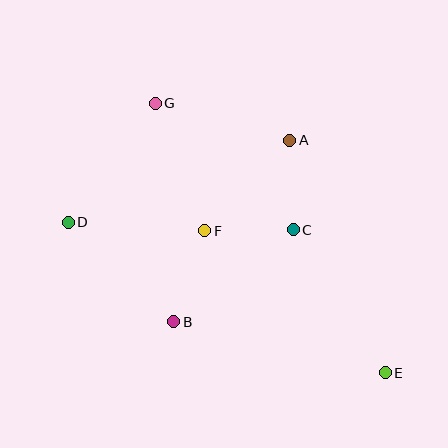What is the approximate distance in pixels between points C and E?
The distance between C and E is approximately 170 pixels.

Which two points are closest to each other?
Points C and F are closest to each other.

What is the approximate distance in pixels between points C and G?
The distance between C and G is approximately 187 pixels.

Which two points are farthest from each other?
Points E and G are farthest from each other.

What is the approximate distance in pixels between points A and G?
The distance between A and G is approximately 139 pixels.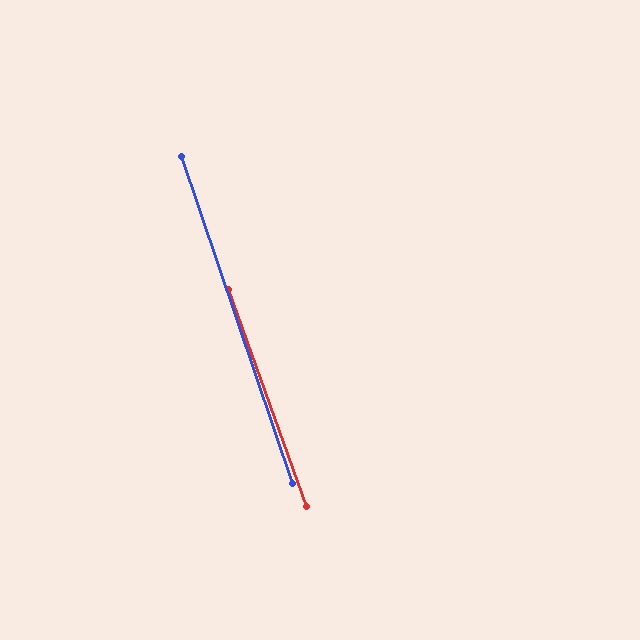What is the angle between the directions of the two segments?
Approximately 1 degree.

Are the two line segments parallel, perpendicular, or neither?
Parallel — their directions differ by only 1.0°.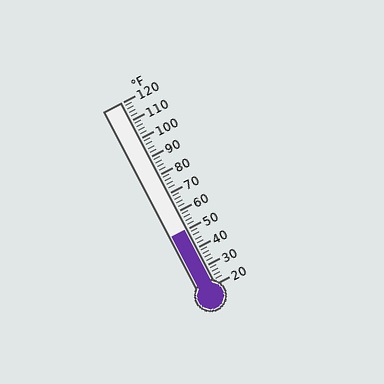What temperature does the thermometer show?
The thermometer shows approximately 50°F.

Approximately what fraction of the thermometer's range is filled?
The thermometer is filled to approximately 30% of its range.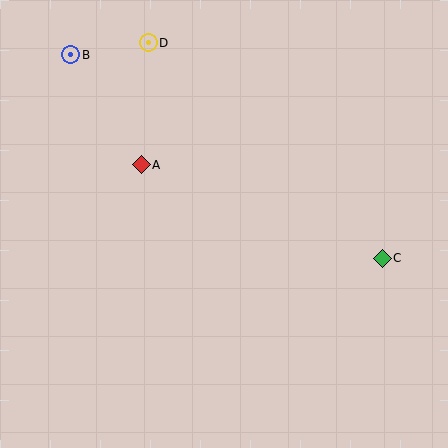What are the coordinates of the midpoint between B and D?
The midpoint between B and D is at (109, 49).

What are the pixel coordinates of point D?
Point D is at (148, 43).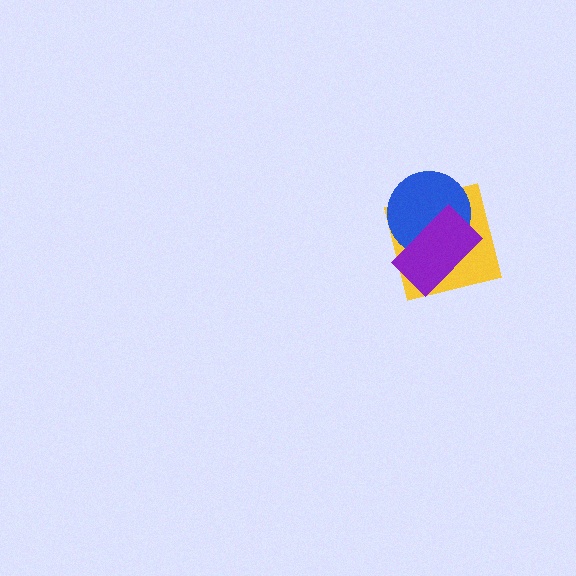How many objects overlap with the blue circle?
2 objects overlap with the blue circle.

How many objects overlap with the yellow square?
2 objects overlap with the yellow square.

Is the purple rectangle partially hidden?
No, no other shape covers it.